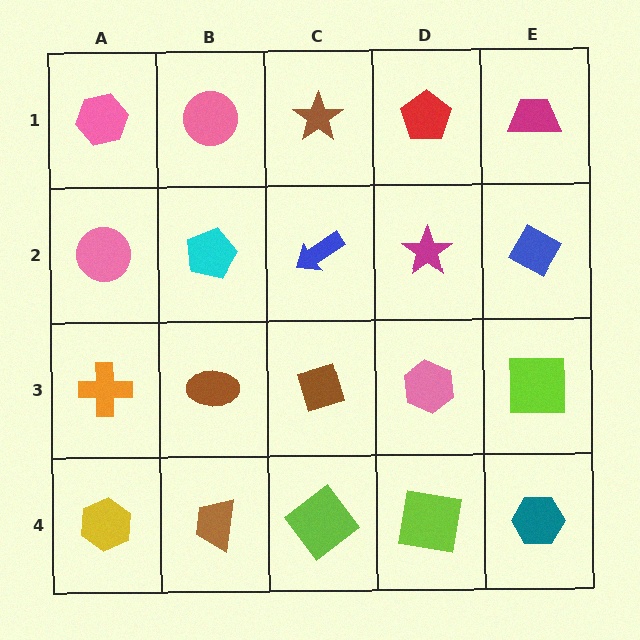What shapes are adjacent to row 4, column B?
A brown ellipse (row 3, column B), a yellow hexagon (row 4, column A), a lime diamond (row 4, column C).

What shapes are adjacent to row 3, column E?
A blue diamond (row 2, column E), a teal hexagon (row 4, column E), a pink hexagon (row 3, column D).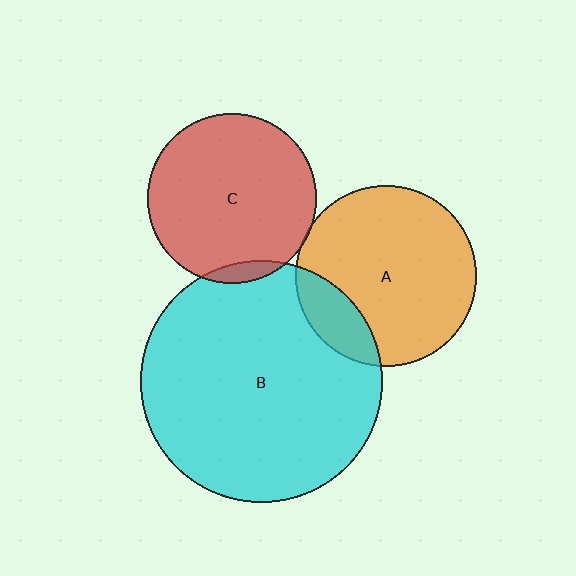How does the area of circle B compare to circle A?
Approximately 1.8 times.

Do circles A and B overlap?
Yes.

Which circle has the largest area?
Circle B (cyan).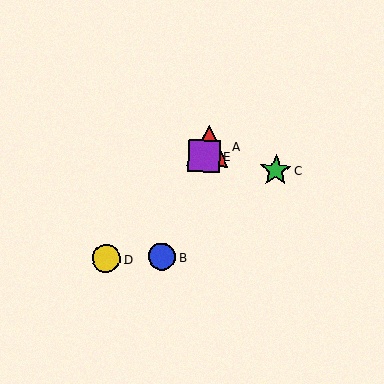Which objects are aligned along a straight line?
Objects A, B, E are aligned along a straight line.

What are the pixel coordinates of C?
Object C is at (276, 170).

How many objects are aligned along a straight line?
3 objects (A, B, E) are aligned along a straight line.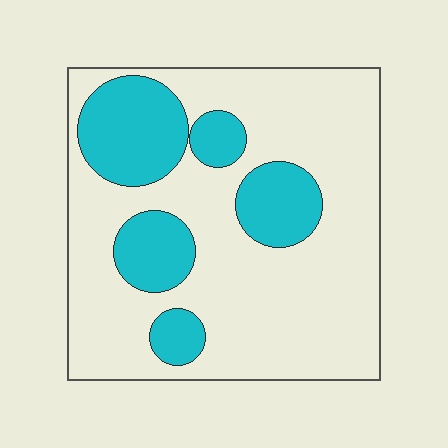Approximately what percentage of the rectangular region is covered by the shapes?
Approximately 25%.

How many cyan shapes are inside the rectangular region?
5.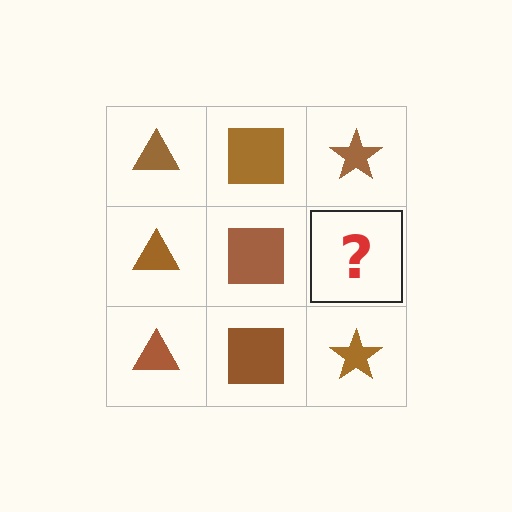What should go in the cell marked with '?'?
The missing cell should contain a brown star.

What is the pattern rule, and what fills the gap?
The rule is that each column has a consistent shape. The gap should be filled with a brown star.